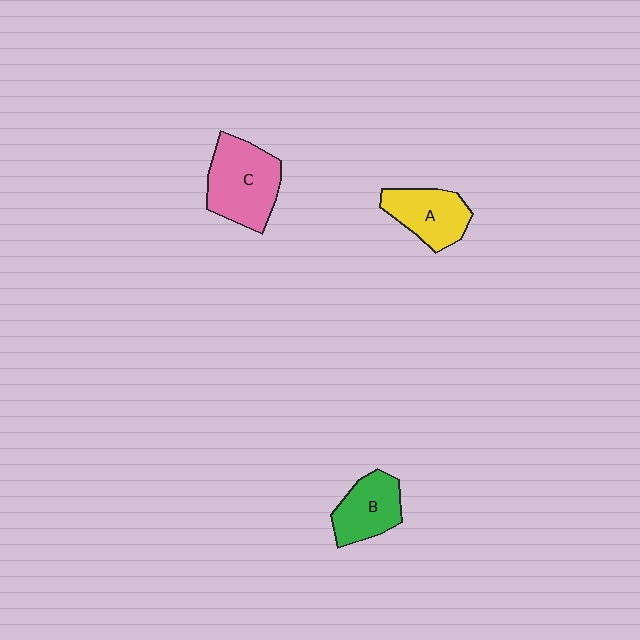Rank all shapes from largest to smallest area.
From largest to smallest: C (pink), A (yellow), B (green).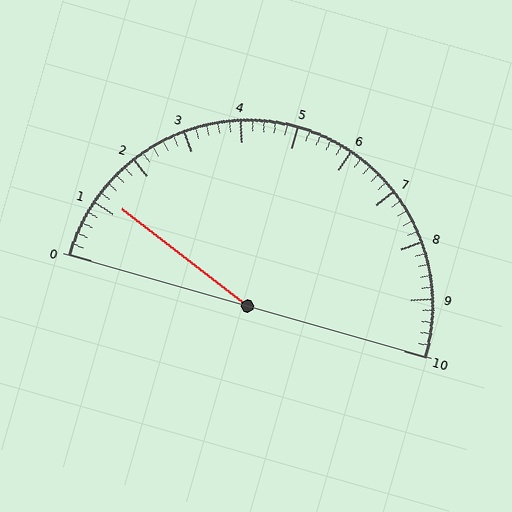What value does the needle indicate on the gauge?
The needle indicates approximately 1.2.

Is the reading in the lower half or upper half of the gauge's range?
The reading is in the lower half of the range (0 to 10).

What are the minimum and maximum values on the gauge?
The gauge ranges from 0 to 10.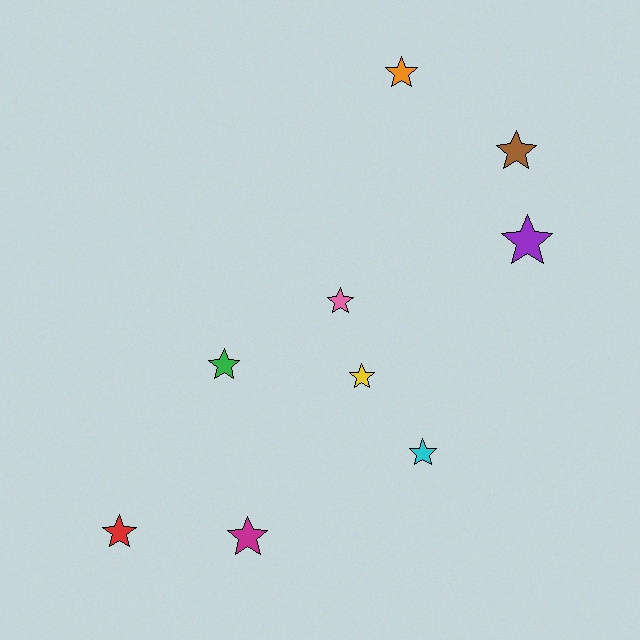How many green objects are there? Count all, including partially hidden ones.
There is 1 green object.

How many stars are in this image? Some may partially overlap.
There are 9 stars.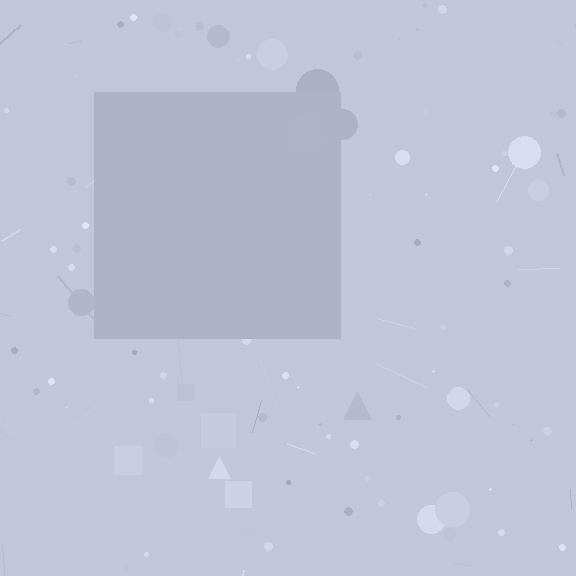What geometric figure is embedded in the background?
A square is embedded in the background.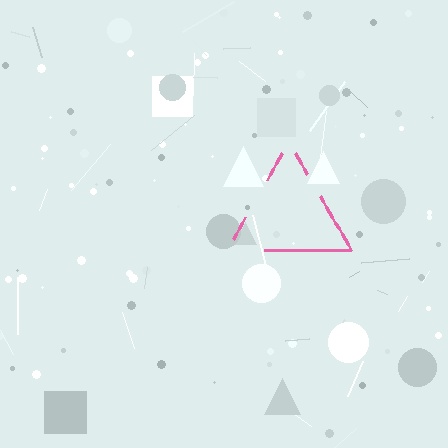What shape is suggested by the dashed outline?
The dashed outline suggests a triangle.